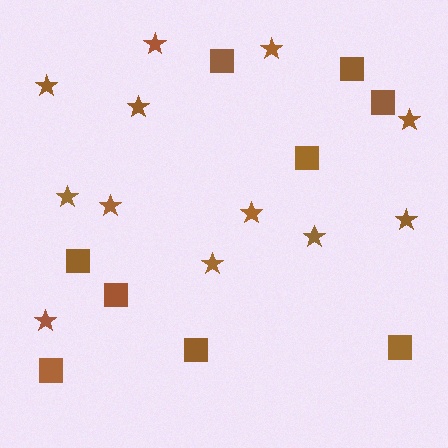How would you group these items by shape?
There are 2 groups: one group of stars (12) and one group of squares (9).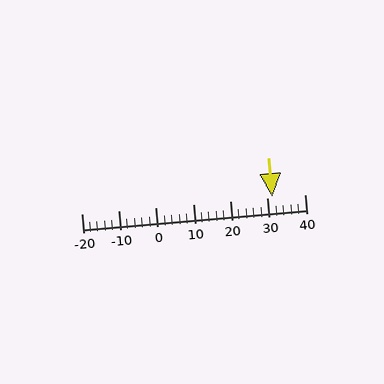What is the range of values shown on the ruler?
The ruler shows values from -20 to 40.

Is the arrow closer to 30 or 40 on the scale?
The arrow is closer to 30.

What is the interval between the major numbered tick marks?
The major tick marks are spaced 10 units apart.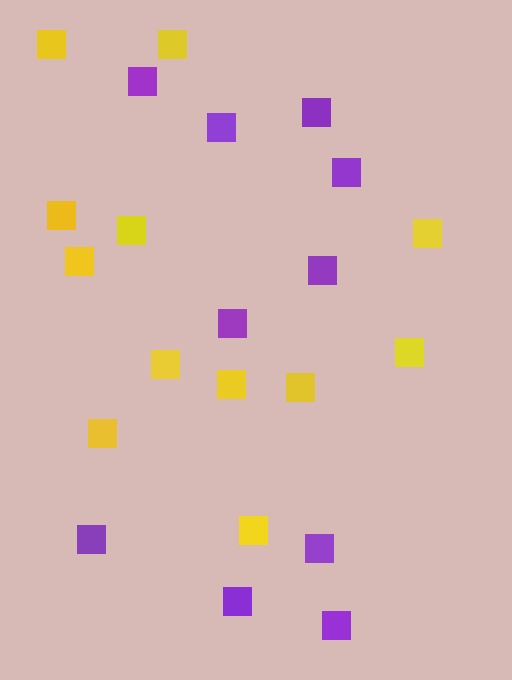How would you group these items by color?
There are 2 groups: one group of purple squares (10) and one group of yellow squares (12).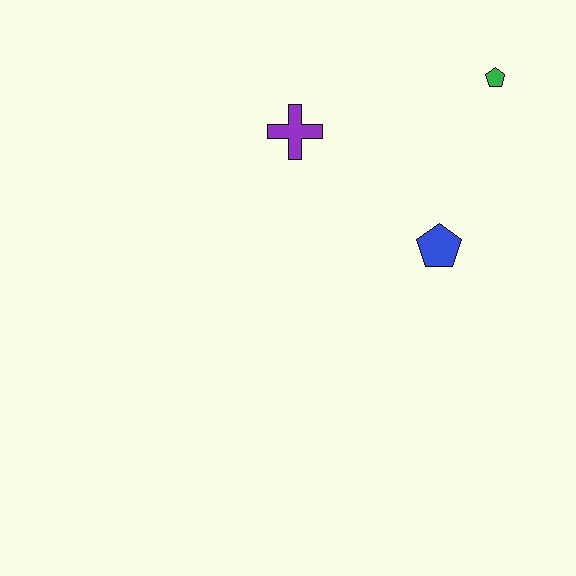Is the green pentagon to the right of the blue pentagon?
Yes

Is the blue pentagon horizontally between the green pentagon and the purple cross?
Yes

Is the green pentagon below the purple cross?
No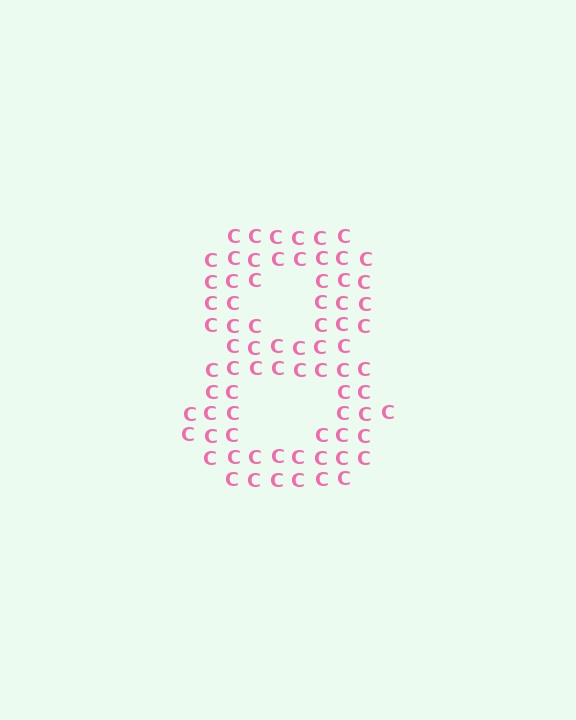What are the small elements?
The small elements are letter C's.